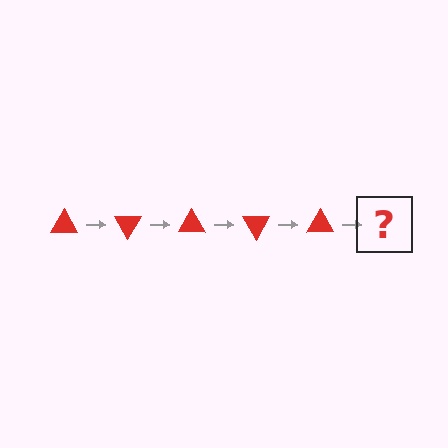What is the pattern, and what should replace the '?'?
The pattern is that the triangle rotates 60 degrees each step. The '?' should be a red triangle rotated 300 degrees.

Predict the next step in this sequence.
The next step is a red triangle rotated 300 degrees.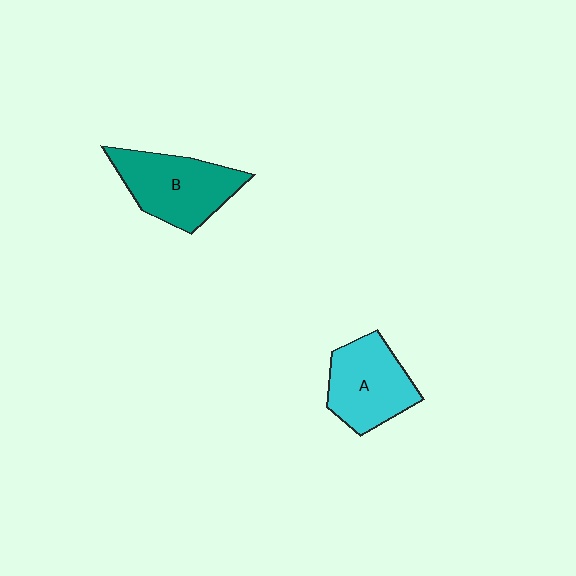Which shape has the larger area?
Shape B (teal).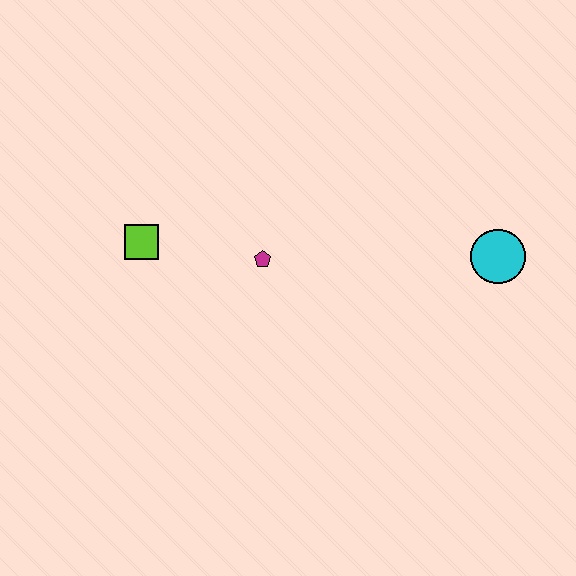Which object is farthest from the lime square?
The cyan circle is farthest from the lime square.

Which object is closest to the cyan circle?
The magenta pentagon is closest to the cyan circle.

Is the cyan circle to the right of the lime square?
Yes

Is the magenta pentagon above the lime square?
No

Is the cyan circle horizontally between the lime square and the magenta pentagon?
No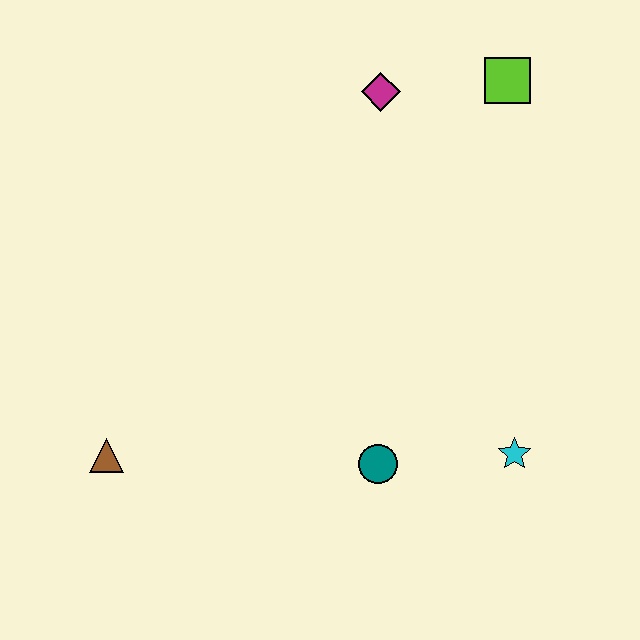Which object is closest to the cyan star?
The teal circle is closest to the cyan star.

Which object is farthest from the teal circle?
The lime square is farthest from the teal circle.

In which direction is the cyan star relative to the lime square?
The cyan star is below the lime square.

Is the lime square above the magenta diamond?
Yes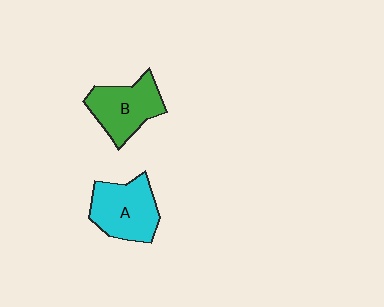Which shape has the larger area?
Shape A (cyan).